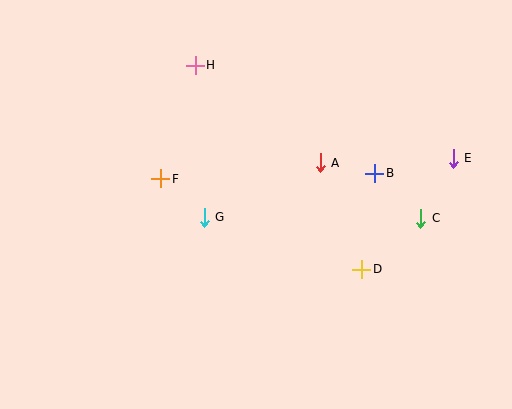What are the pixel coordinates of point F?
Point F is at (161, 179).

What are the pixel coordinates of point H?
Point H is at (195, 65).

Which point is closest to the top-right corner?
Point E is closest to the top-right corner.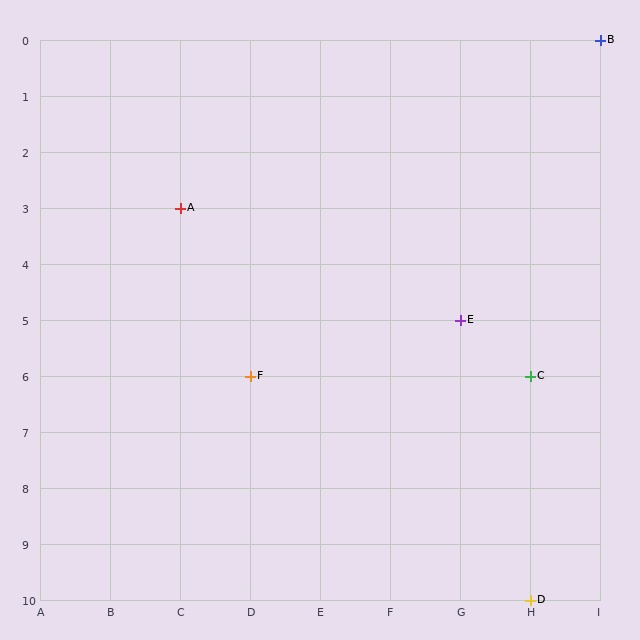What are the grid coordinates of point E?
Point E is at grid coordinates (G, 5).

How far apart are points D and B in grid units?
Points D and B are 1 column and 10 rows apart (about 10.0 grid units diagonally).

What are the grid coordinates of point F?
Point F is at grid coordinates (D, 6).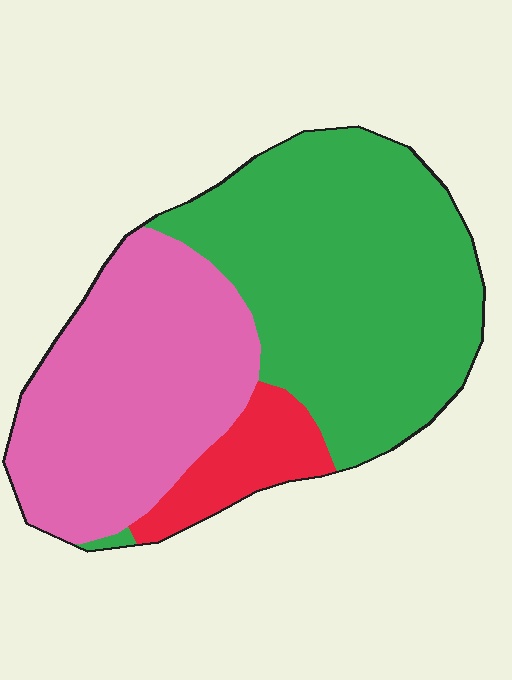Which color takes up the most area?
Green, at roughly 50%.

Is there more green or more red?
Green.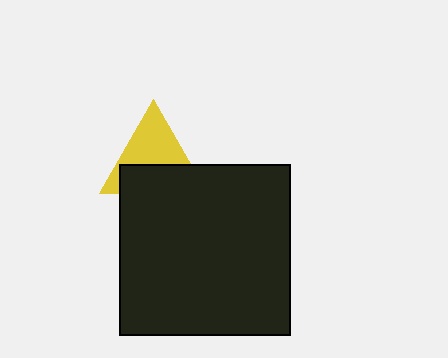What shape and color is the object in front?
The object in front is a black square.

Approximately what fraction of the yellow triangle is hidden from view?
Roughly 46% of the yellow triangle is hidden behind the black square.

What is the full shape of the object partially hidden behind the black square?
The partially hidden object is a yellow triangle.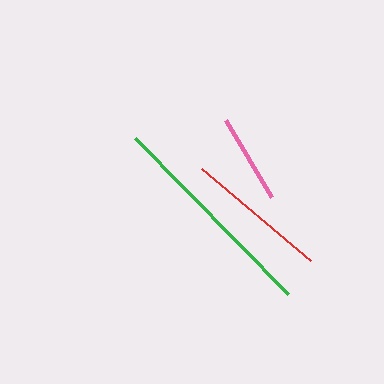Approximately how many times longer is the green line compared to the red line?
The green line is approximately 1.5 times the length of the red line.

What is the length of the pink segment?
The pink segment is approximately 90 pixels long.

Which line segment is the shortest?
The pink line is the shortest at approximately 90 pixels.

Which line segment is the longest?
The green line is the longest at approximately 218 pixels.